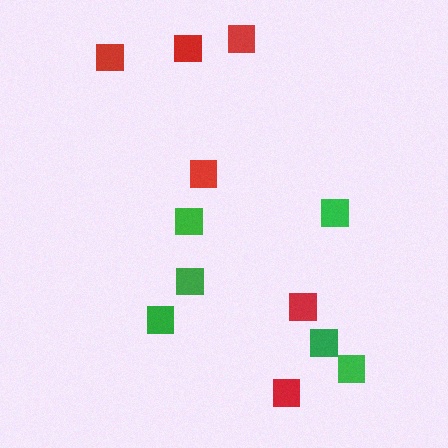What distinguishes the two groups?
There are 2 groups: one group of red squares (6) and one group of green squares (6).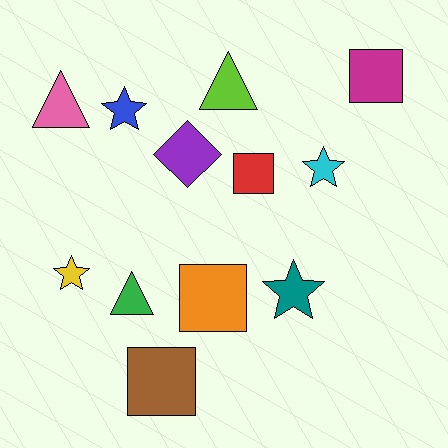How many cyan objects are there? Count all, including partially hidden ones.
There is 1 cyan object.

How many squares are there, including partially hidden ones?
There are 4 squares.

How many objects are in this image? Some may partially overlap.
There are 12 objects.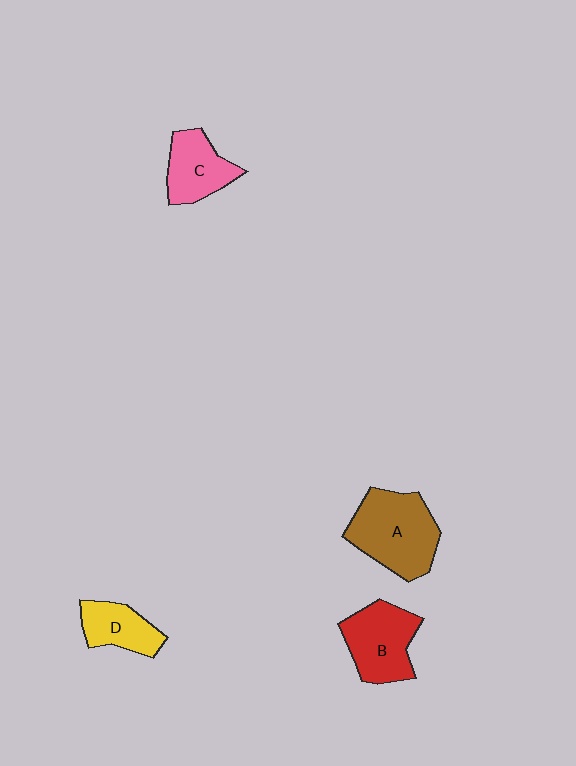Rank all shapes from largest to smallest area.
From largest to smallest: A (brown), B (red), C (pink), D (yellow).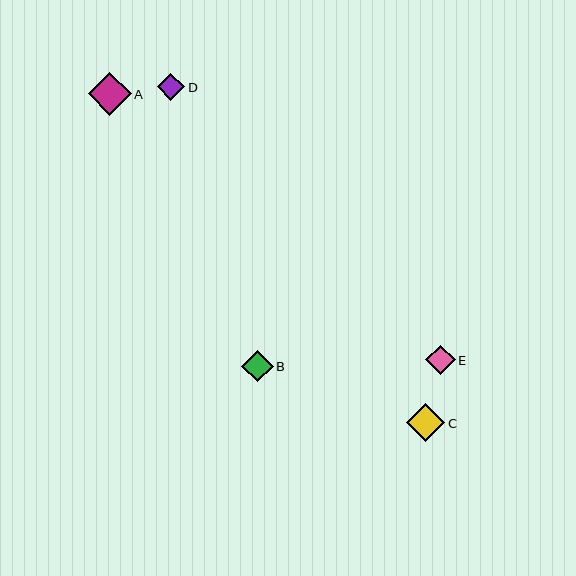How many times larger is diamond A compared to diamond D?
Diamond A is approximately 1.6 times the size of diamond D.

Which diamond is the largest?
Diamond A is the largest with a size of approximately 43 pixels.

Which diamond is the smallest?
Diamond D is the smallest with a size of approximately 27 pixels.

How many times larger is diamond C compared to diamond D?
Diamond C is approximately 1.4 times the size of diamond D.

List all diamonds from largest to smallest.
From largest to smallest: A, C, B, E, D.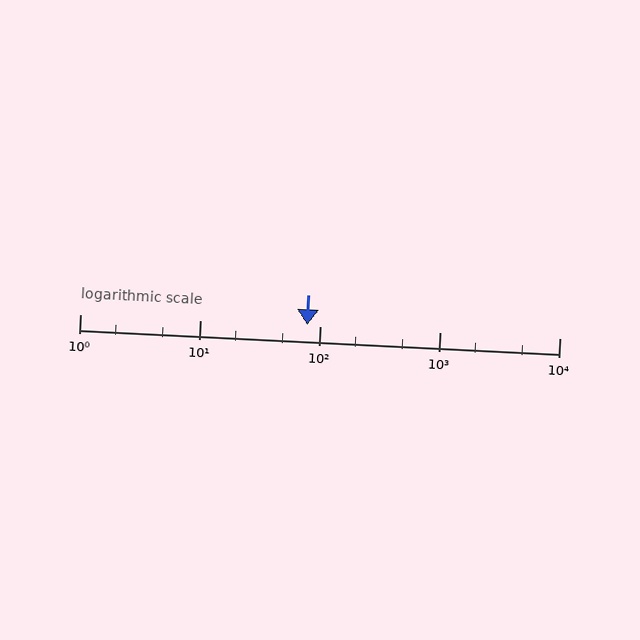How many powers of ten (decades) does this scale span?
The scale spans 4 decades, from 1 to 10000.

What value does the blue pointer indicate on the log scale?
The pointer indicates approximately 79.